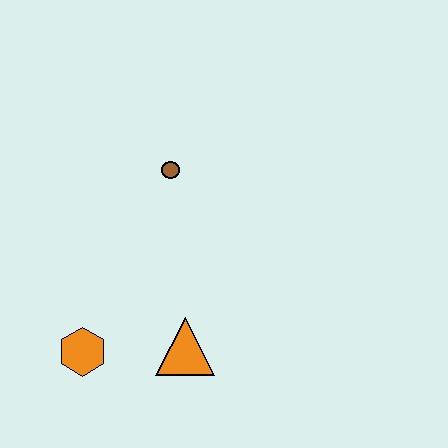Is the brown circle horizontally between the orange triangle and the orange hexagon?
Yes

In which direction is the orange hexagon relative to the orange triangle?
The orange hexagon is to the left of the orange triangle.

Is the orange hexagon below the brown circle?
Yes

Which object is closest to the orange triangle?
The orange hexagon is closest to the orange triangle.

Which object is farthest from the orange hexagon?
The brown circle is farthest from the orange hexagon.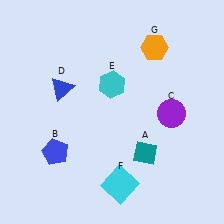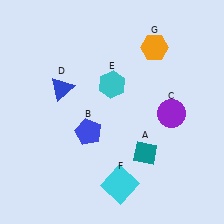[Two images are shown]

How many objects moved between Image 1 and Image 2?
1 object moved between the two images.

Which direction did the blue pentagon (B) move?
The blue pentagon (B) moved right.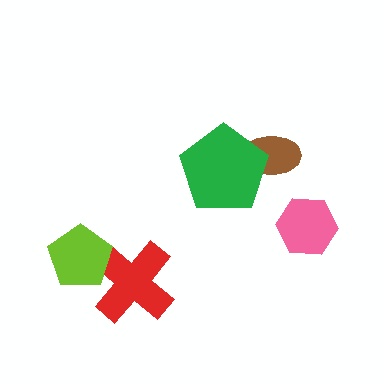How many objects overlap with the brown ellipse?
1 object overlaps with the brown ellipse.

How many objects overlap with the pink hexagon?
0 objects overlap with the pink hexagon.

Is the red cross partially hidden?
Yes, it is partially covered by another shape.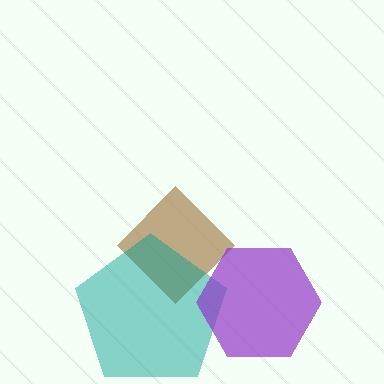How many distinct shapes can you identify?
There are 3 distinct shapes: a brown diamond, a teal pentagon, a purple hexagon.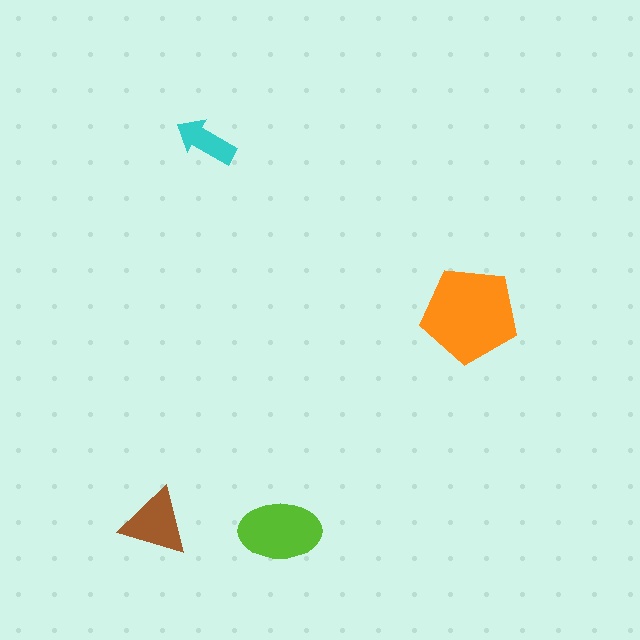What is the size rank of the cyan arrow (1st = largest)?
4th.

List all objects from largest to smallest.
The orange pentagon, the lime ellipse, the brown triangle, the cyan arrow.